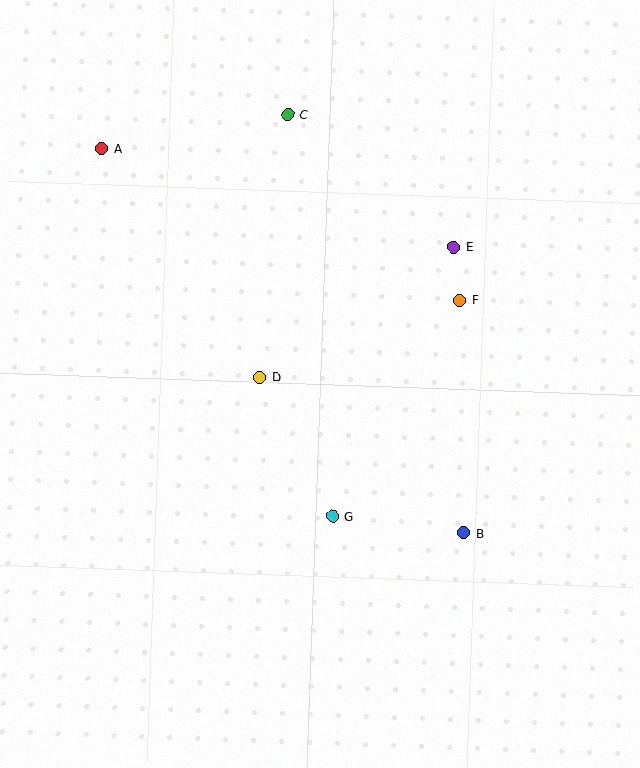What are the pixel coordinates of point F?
Point F is at (460, 300).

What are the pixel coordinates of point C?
Point C is at (288, 115).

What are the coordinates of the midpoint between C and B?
The midpoint between C and B is at (376, 324).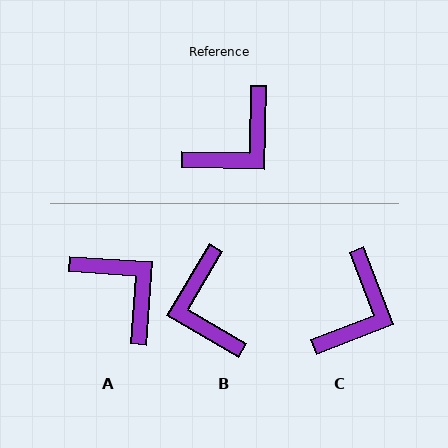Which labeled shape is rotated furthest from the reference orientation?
B, about 119 degrees away.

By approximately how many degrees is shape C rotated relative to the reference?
Approximately 22 degrees counter-clockwise.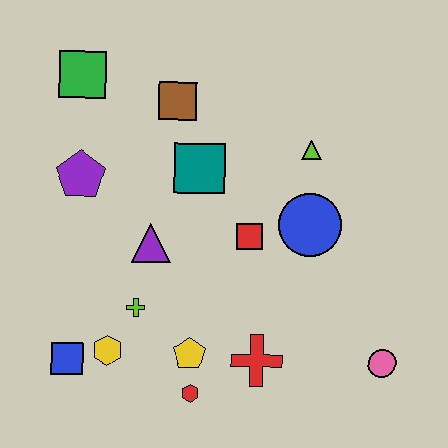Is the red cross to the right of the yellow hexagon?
Yes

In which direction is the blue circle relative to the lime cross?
The blue circle is to the right of the lime cross.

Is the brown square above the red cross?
Yes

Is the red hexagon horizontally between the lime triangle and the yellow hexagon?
Yes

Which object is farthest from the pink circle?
The green square is farthest from the pink circle.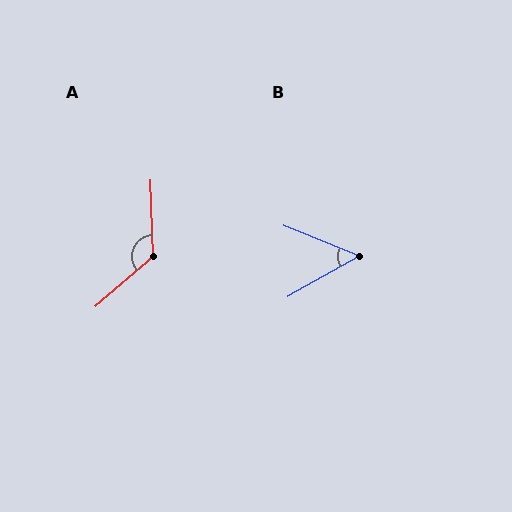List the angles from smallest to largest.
B (52°), A (129°).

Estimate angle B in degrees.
Approximately 52 degrees.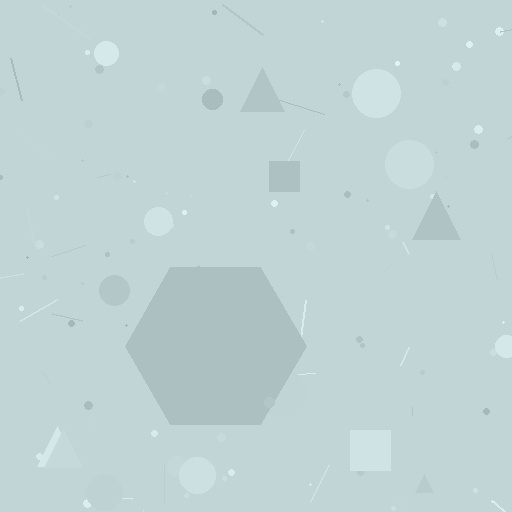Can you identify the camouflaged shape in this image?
The camouflaged shape is a hexagon.